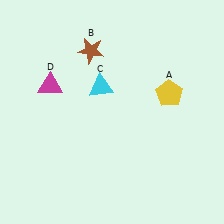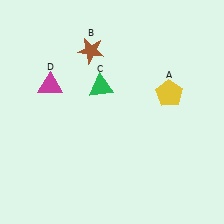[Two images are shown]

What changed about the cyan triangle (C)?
In Image 1, C is cyan. In Image 2, it changed to green.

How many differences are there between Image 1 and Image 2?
There is 1 difference between the two images.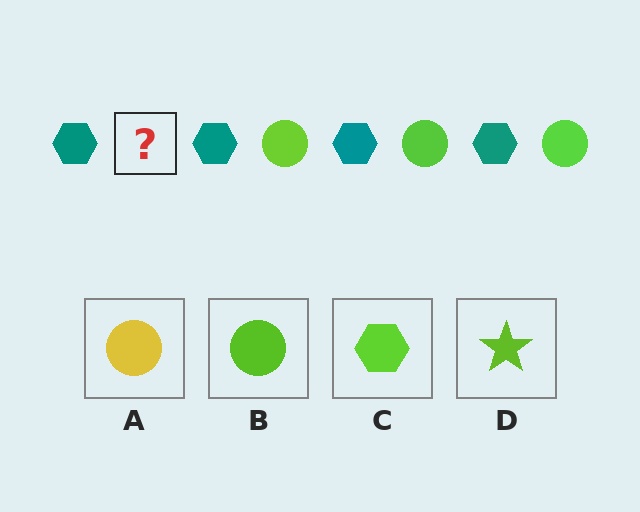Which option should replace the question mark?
Option B.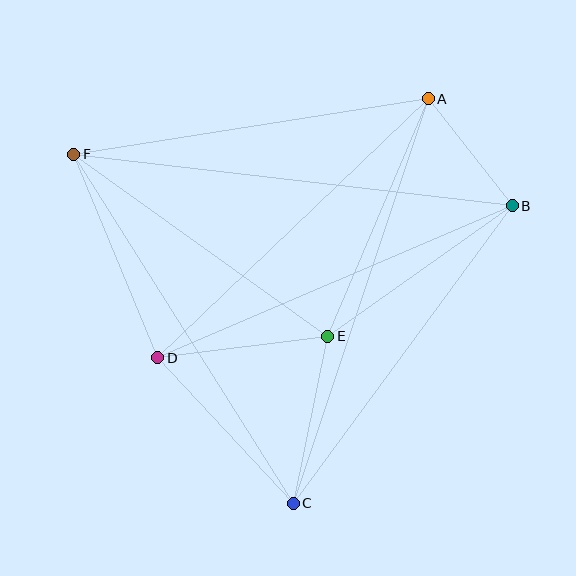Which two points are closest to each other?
Points A and B are closest to each other.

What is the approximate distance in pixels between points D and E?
The distance between D and E is approximately 171 pixels.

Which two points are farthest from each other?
Points B and F are farthest from each other.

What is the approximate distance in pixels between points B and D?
The distance between B and D is approximately 385 pixels.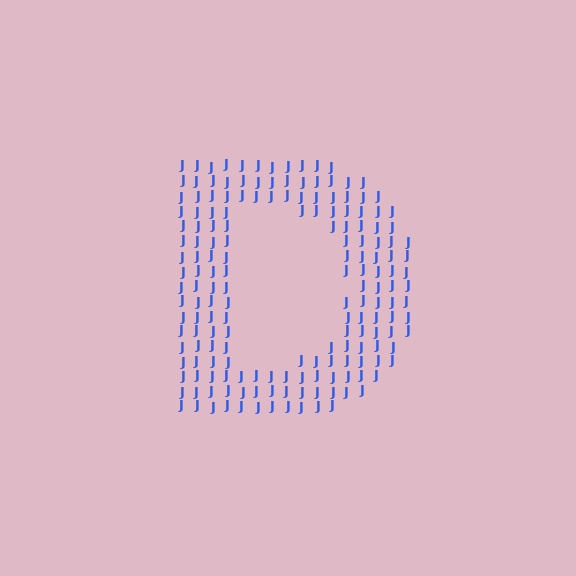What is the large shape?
The large shape is the letter D.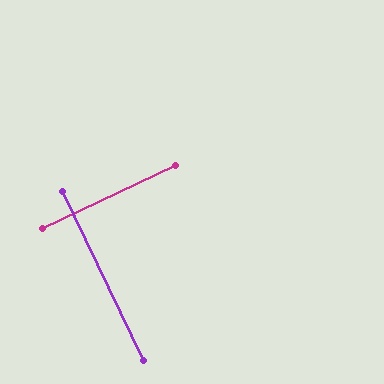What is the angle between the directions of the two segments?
Approximately 90 degrees.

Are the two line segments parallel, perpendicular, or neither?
Perpendicular — they meet at approximately 90°.